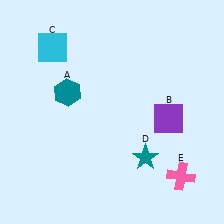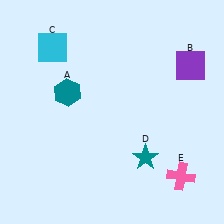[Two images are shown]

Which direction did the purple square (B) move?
The purple square (B) moved up.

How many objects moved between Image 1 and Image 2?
1 object moved between the two images.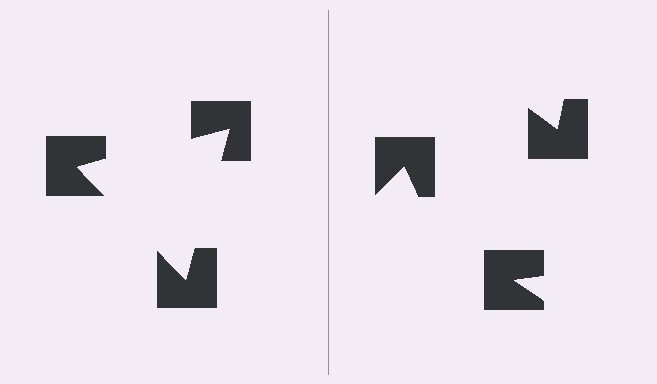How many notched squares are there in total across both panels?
6 — 3 on each side.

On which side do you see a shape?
An illusory triangle appears on the left side. On the right side the wedge cuts are rotated, so no coherent shape forms.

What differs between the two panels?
The notched squares are positioned identically on both sides; only the wedge orientations differ. On the left they align to a triangle; on the right they are misaligned.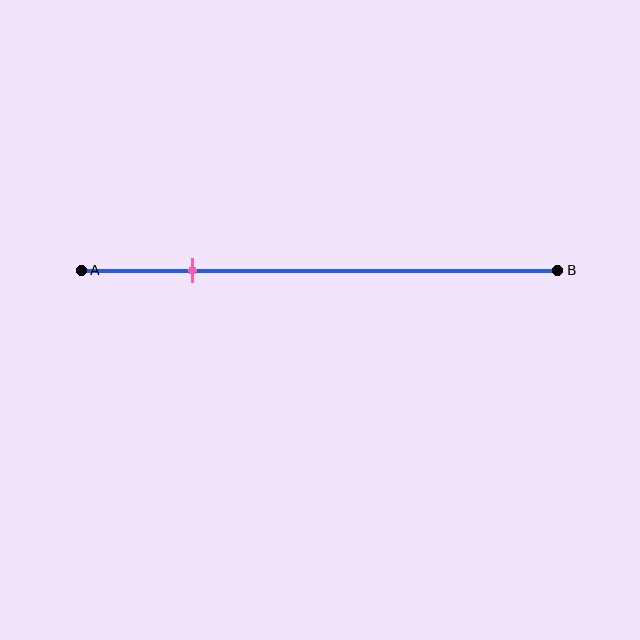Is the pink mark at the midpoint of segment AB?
No, the mark is at about 25% from A, not at the 50% midpoint.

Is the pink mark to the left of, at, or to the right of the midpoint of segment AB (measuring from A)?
The pink mark is to the left of the midpoint of segment AB.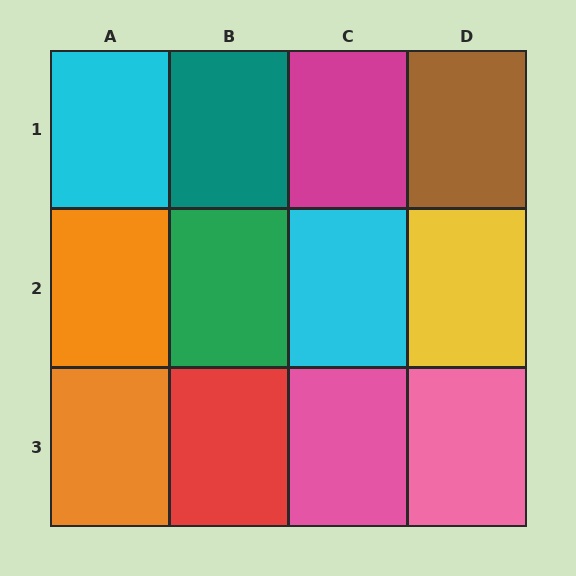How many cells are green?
1 cell is green.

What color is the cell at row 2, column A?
Orange.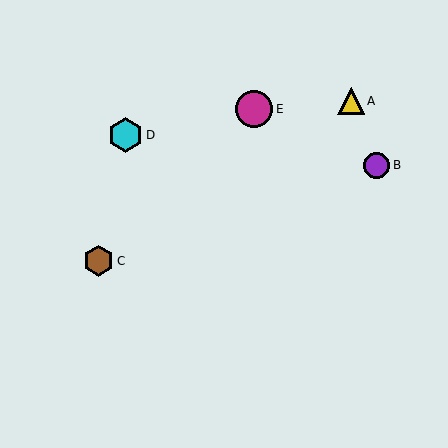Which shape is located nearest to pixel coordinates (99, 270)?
The brown hexagon (labeled C) at (98, 261) is nearest to that location.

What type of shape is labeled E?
Shape E is a magenta circle.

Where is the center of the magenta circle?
The center of the magenta circle is at (254, 109).